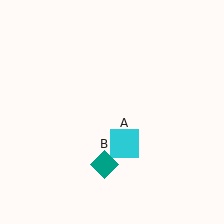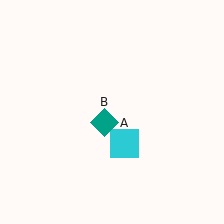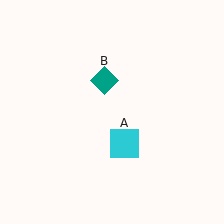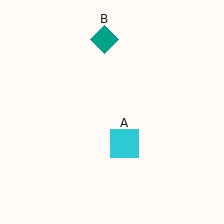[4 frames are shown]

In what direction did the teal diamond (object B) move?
The teal diamond (object B) moved up.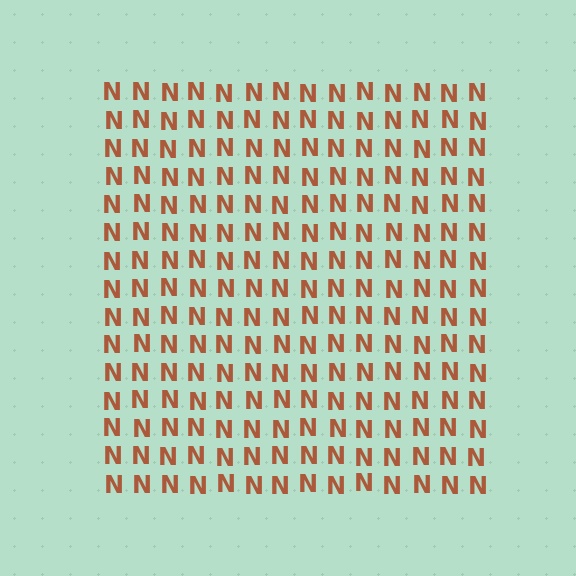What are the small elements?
The small elements are letter N's.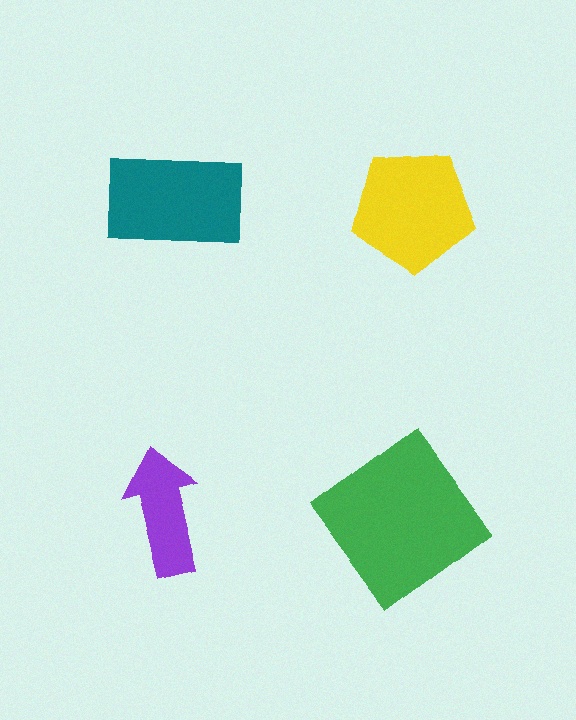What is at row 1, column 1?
A teal rectangle.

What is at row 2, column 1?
A purple arrow.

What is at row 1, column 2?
A yellow pentagon.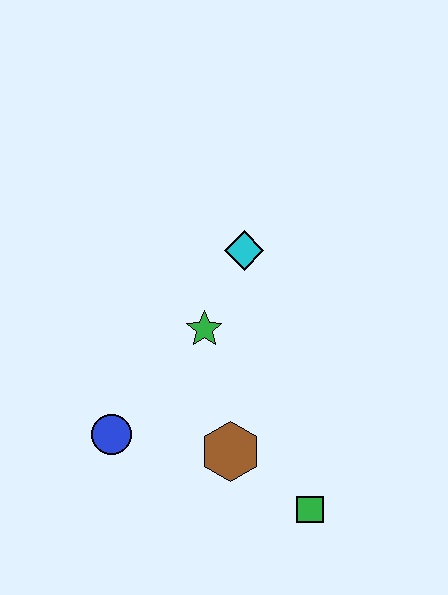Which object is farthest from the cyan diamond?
The green square is farthest from the cyan diamond.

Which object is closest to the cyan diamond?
The green star is closest to the cyan diamond.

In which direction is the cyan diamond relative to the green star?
The cyan diamond is above the green star.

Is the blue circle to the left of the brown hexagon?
Yes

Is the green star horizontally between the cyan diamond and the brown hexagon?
No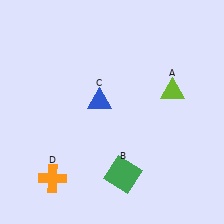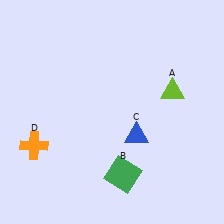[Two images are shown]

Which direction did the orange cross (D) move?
The orange cross (D) moved up.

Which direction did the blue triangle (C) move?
The blue triangle (C) moved right.